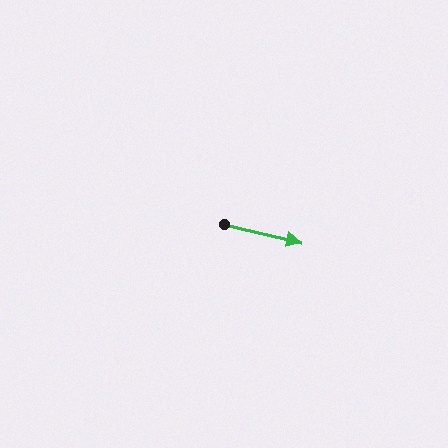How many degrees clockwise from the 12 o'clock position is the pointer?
Approximately 103 degrees.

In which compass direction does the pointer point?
East.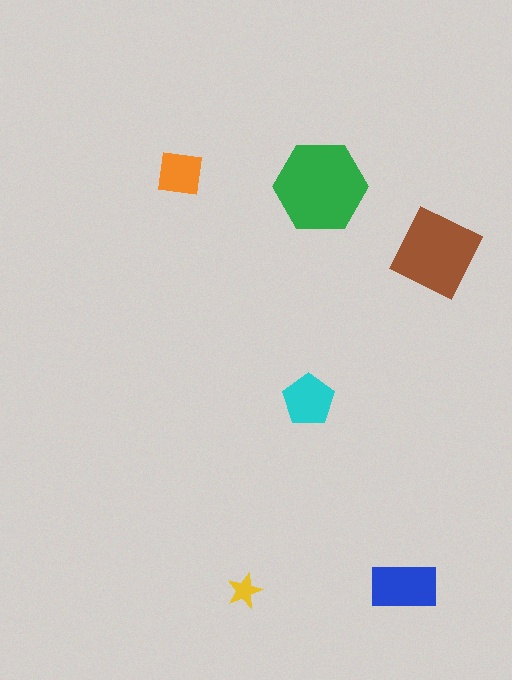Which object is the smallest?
The yellow star.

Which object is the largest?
The green hexagon.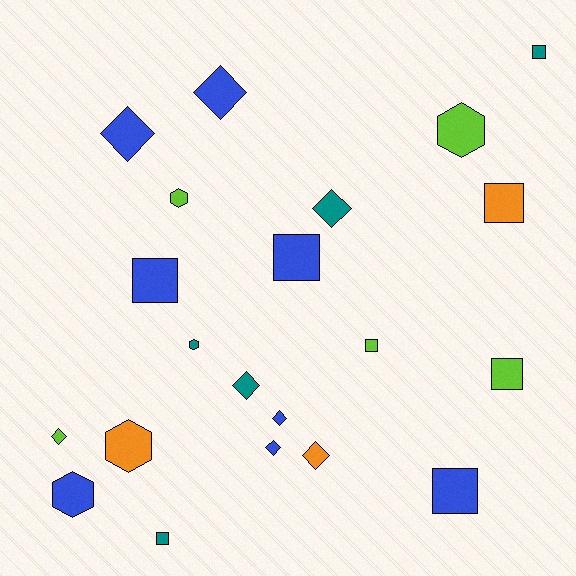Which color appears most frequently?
Blue, with 8 objects.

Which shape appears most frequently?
Square, with 8 objects.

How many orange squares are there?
There is 1 orange square.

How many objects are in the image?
There are 21 objects.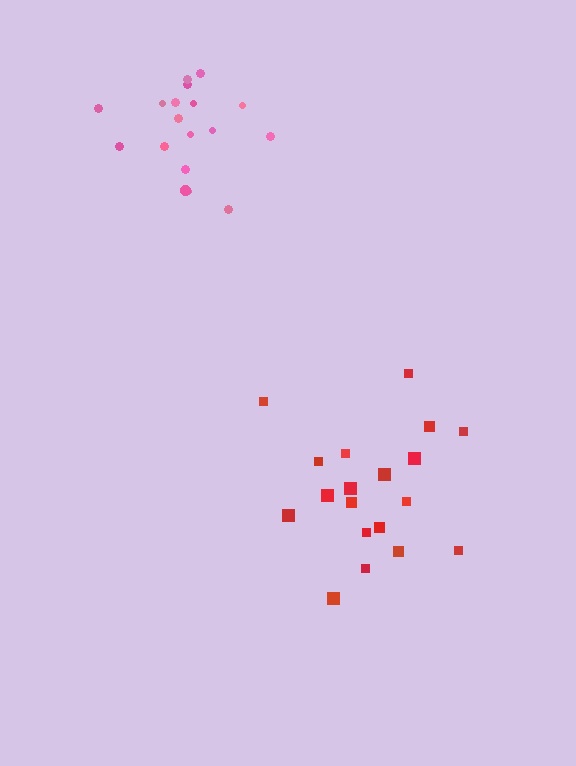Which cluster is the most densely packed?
Pink.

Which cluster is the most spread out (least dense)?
Red.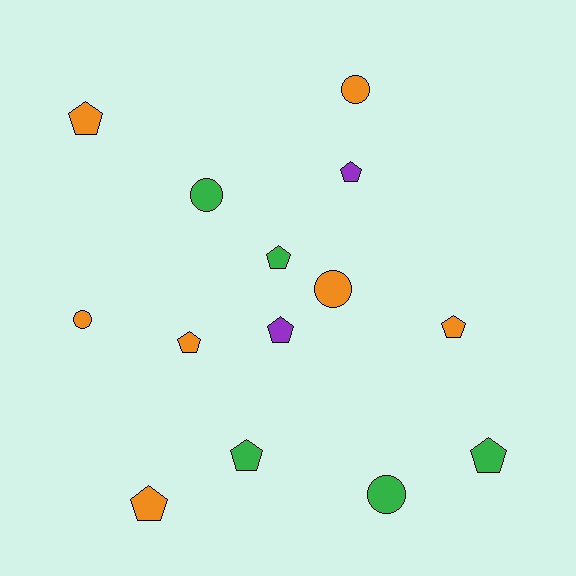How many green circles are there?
There are 2 green circles.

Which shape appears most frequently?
Pentagon, with 9 objects.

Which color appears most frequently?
Orange, with 7 objects.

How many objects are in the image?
There are 14 objects.